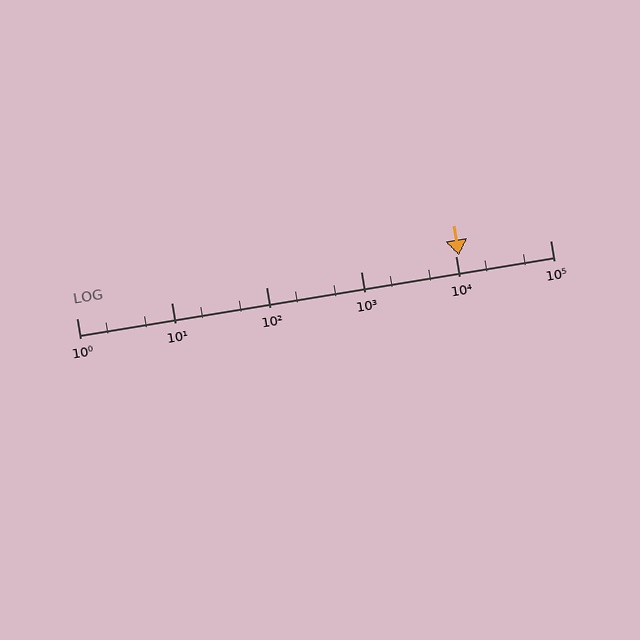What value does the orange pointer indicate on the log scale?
The pointer indicates approximately 11000.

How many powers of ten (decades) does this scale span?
The scale spans 5 decades, from 1 to 100000.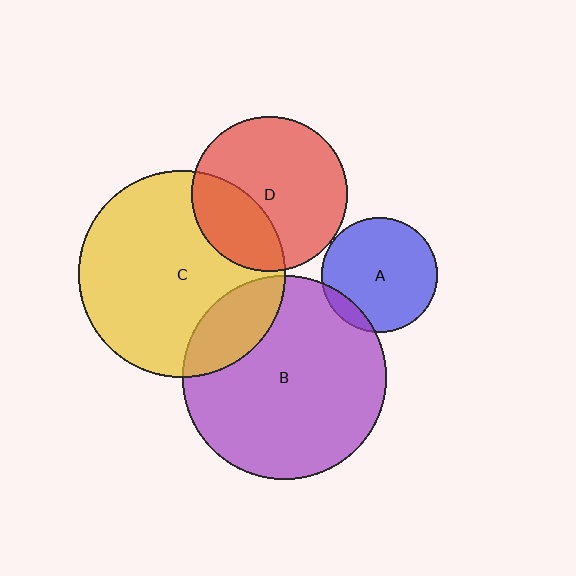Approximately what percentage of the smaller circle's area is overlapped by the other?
Approximately 10%.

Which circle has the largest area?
Circle C (yellow).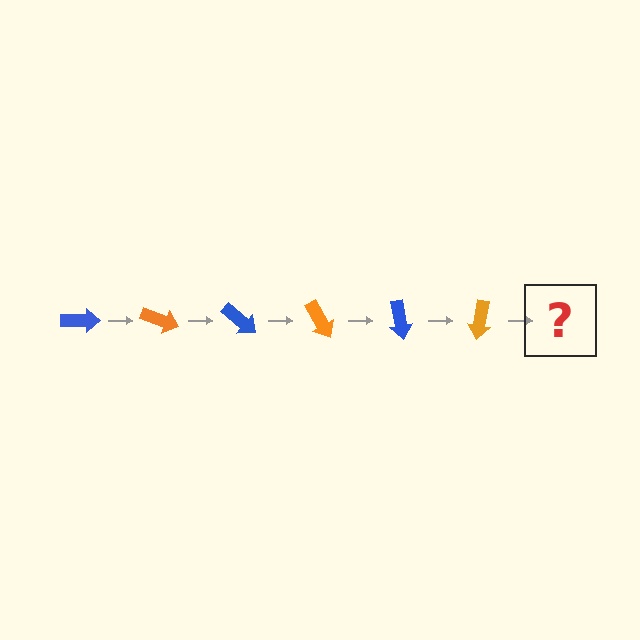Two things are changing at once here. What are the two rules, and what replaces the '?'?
The two rules are that it rotates 20 degrees each step and the color cycles through blue and orange. The '?' should be a blue arrow, rotated 120 degrees from the start.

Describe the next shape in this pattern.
It should be a blue arrow, rotated 120 degrees from the start.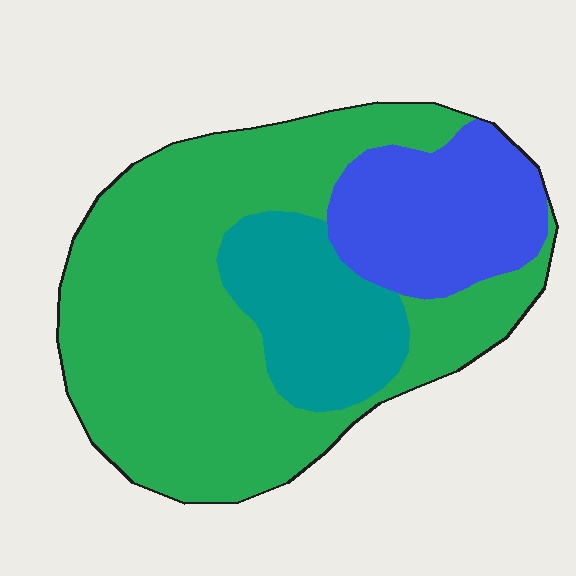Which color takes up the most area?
Green, at roughly 60%.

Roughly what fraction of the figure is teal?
Teal takes up less than a quarter of the figure.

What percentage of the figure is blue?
Blue takes up about one fifth (1/5) of the figure.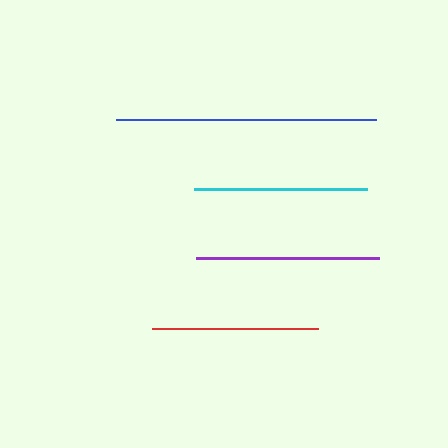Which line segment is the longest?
The blue line is the longest at approximately 260 pixels.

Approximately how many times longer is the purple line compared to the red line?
The purple line is approximately 1.1 times the length of the red line.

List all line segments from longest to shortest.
From longest to shortest: blue, purple, cyan, red.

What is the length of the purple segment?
The purple segment is approximately 183 pixels long.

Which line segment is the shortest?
The red line is the shortest at approximately 166 pixels.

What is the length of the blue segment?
The blue segment is approximately 260 pixels long.